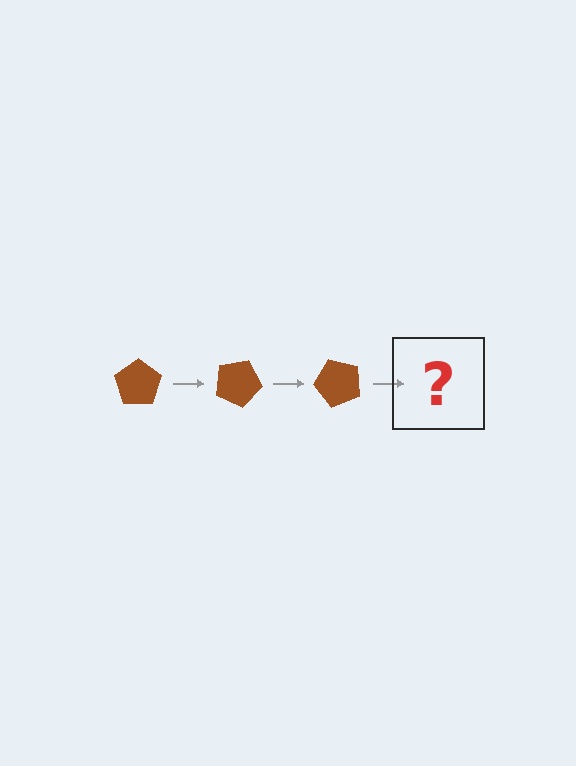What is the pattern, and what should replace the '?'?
The pattern is that the pentagon rotates 25 degrees each step. The '?' should be a brown pentagon rotated 75 degrees.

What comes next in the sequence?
The next element should be a brown pentagon rotated 75 degrees.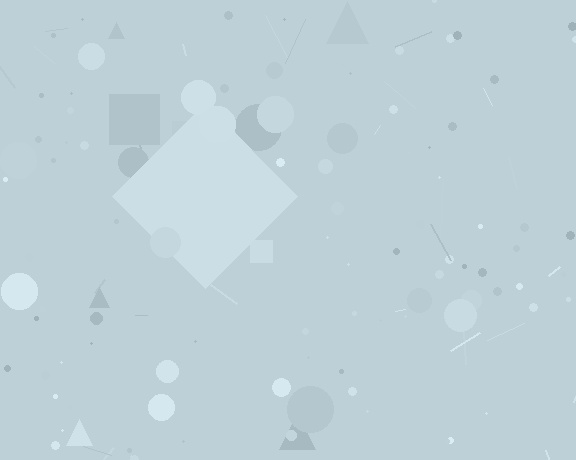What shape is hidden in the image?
A diamond is hidden in the image.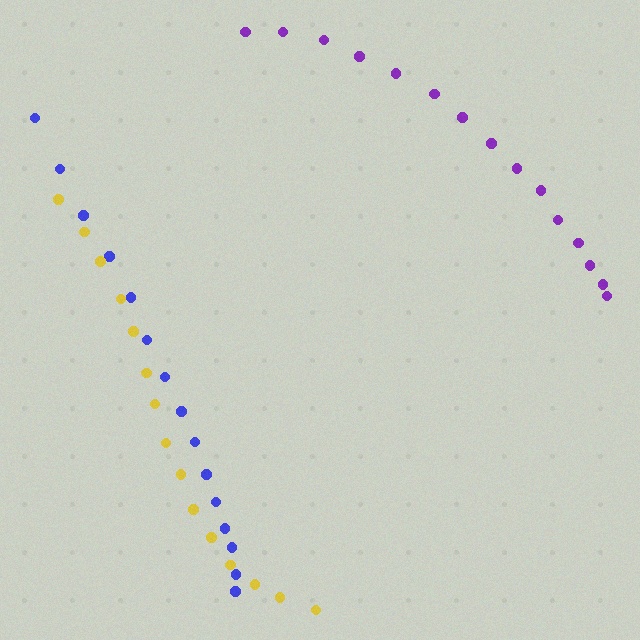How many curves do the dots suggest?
There are 3 distinct paths.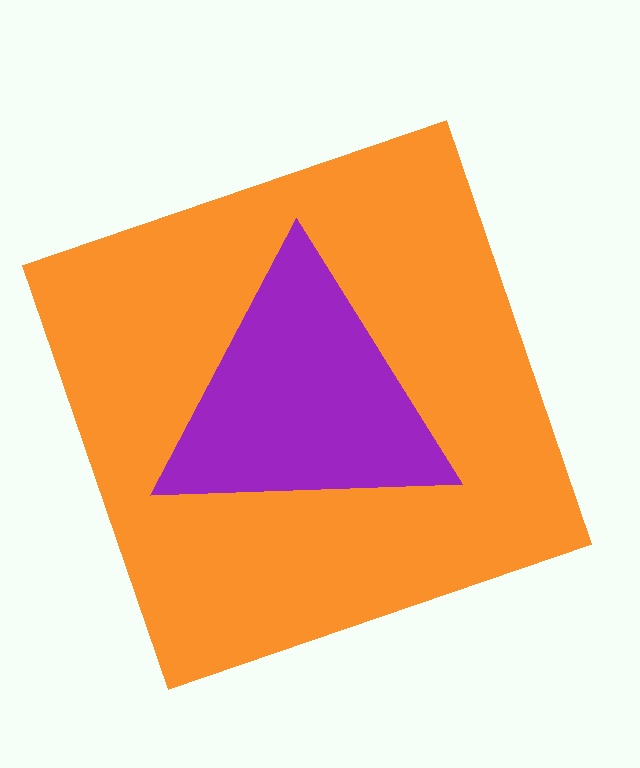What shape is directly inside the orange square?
The purple triangle.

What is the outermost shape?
The orange square.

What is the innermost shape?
The purple triangle.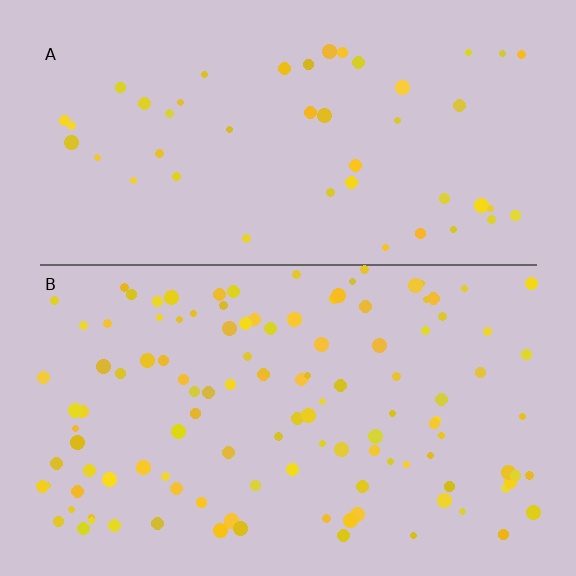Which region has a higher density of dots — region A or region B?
B (the bottom).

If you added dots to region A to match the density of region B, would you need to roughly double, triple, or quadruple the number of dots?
Approximately triple.